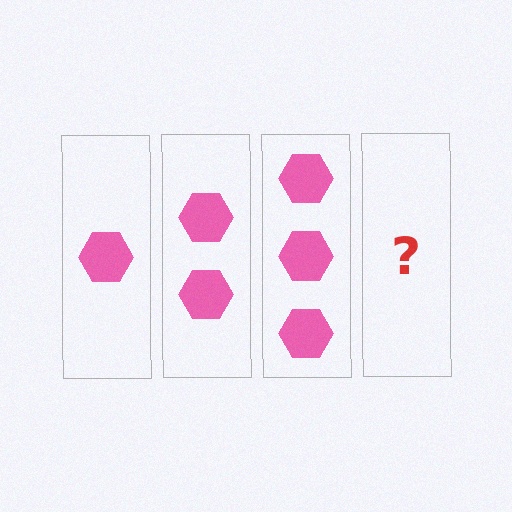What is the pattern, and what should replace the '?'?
The pattern is that each step adds one more hexagon. The '?' should be 4 hexagons.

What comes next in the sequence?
The next element should be 4 hexagons.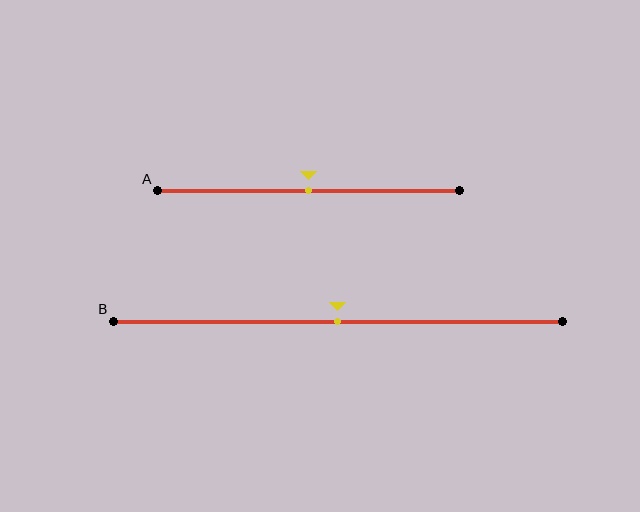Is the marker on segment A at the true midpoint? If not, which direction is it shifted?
Yes, the marker on segment A is at the true midpoint.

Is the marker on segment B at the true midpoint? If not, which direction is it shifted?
Yes, the marker on segment B is at the true midpoint.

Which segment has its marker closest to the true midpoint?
Segment A has its marker closest to the true midpoint.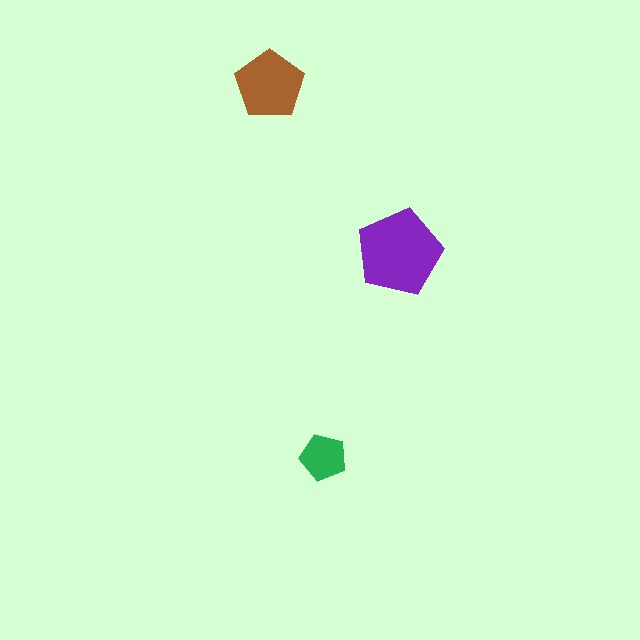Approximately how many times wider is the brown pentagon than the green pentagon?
About 1.5 times wider.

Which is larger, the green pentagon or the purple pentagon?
The purple one.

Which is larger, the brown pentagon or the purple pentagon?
The purple one.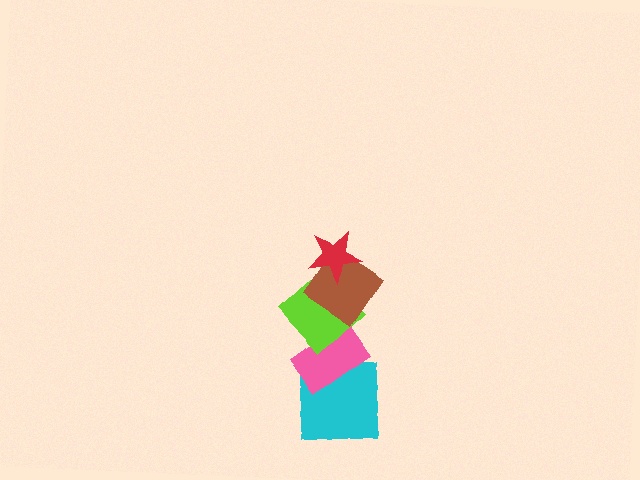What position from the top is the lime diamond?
The lime diamond is 3rd from the top.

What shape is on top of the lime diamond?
The brown diamond is on top of the lime diamond.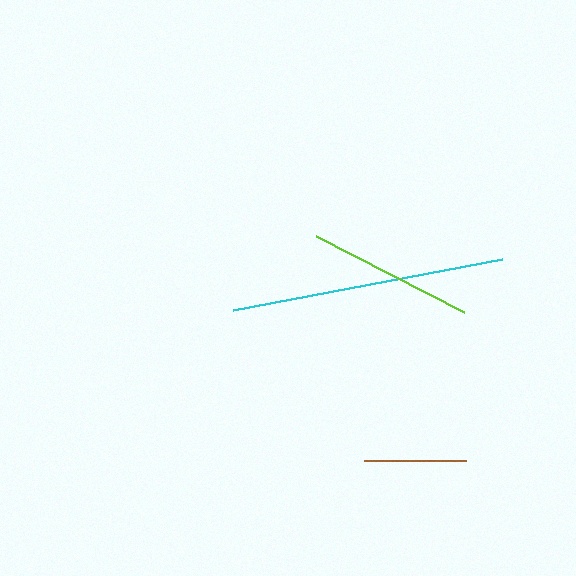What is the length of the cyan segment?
The cyan segment is approximately 274 pixels long.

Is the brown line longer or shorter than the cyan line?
The cyan line is longer than the brown line.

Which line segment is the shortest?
The brown line is the shortest at approximately 102 pixels.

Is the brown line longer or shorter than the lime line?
The lime line is longer than the brown line.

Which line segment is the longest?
The cyan line is the longest at approximately 274 pixels.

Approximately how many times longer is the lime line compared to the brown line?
The lime line is approximately 1.6 times the length of the brown line.